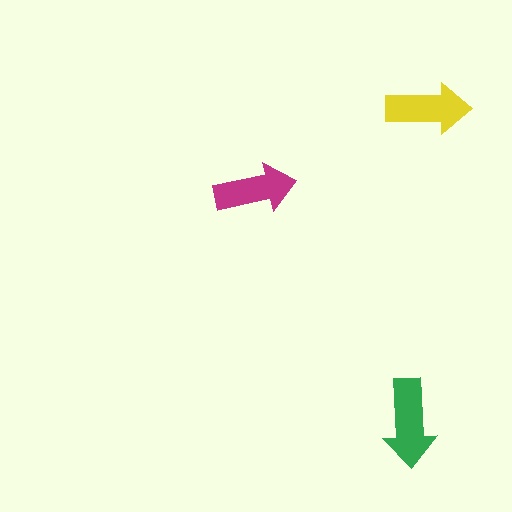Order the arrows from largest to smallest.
the green one, the yellow one, the magenta one.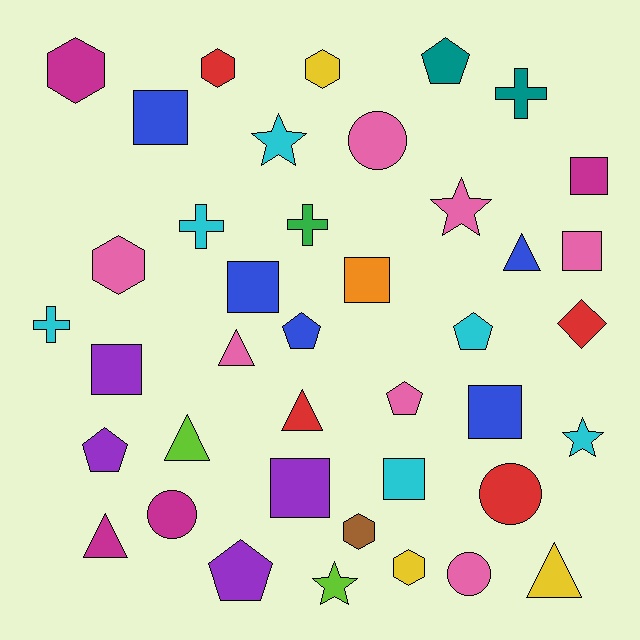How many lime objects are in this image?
There are 2 lime objects.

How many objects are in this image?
There are 40 objects.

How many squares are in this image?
There are 9 squares.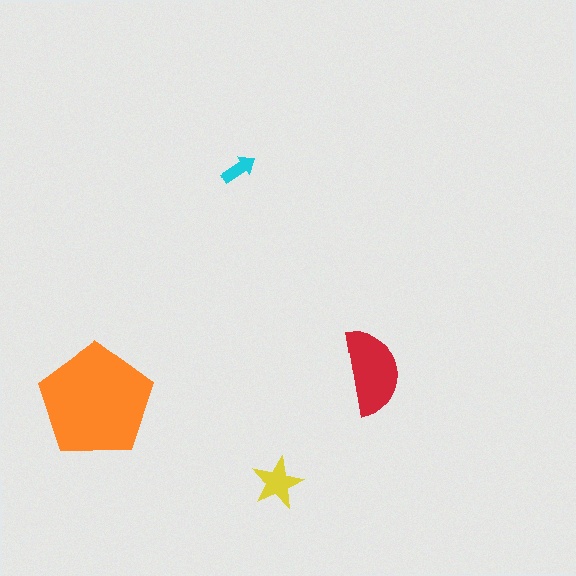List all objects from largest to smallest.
The orange pentagon, the red semicircle, the yellow star, the cyan arrow.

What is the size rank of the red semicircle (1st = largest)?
2nd.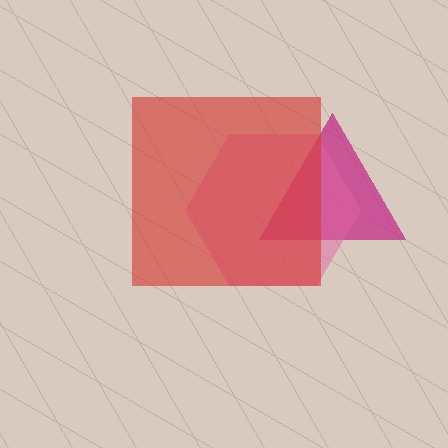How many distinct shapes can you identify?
There are 3 distinct shapes: a magenta triangle, a pink hexagon, a red square.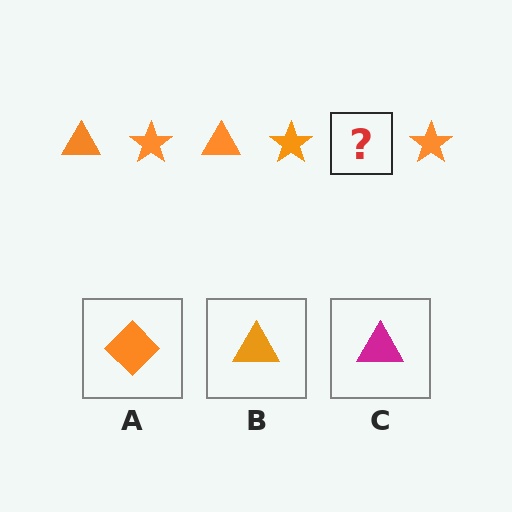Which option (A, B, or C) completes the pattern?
B.